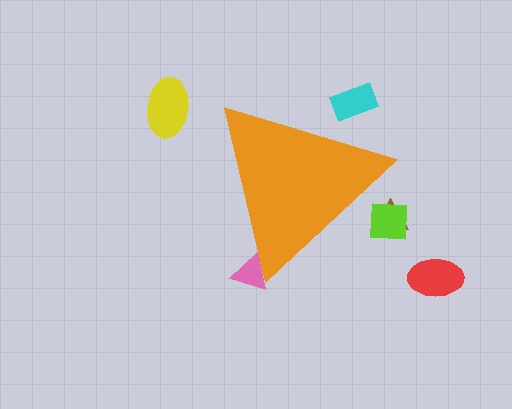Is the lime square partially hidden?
Yes, the lime square is partially hidden behind the orange triangle.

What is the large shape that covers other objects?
An orange triangle.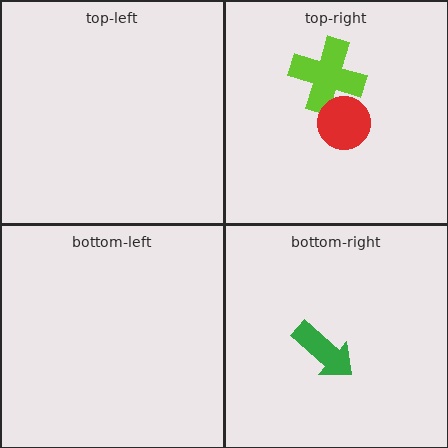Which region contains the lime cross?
The top-right region.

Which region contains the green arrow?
The bottom-right region.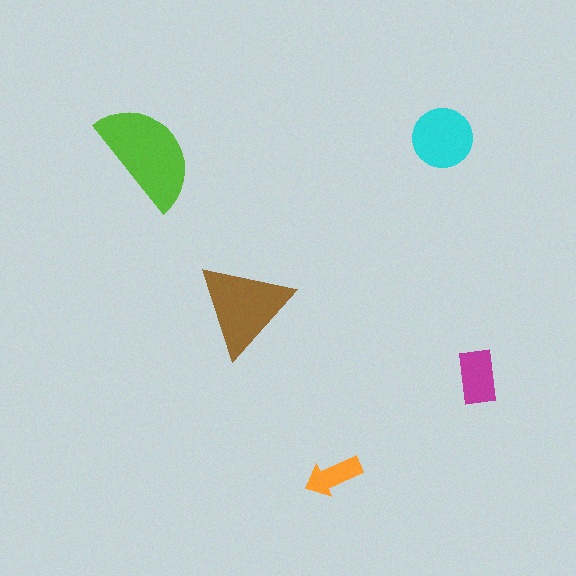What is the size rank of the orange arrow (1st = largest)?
5th.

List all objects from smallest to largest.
The orange arrow, the magenta rectangle, the cyan circle, the brown triangle, the lime semicircle.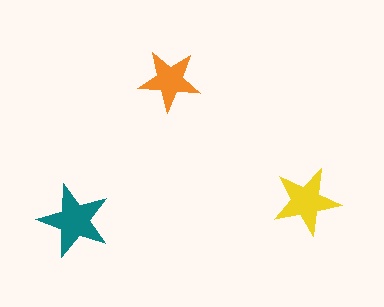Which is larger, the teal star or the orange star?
The teal one.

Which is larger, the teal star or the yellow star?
The teal one.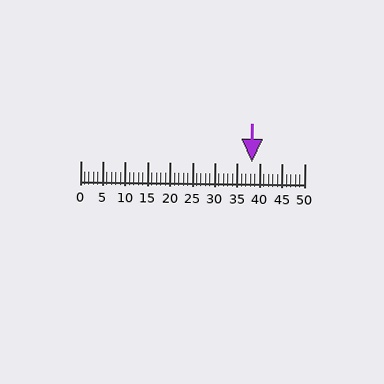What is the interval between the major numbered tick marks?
The major tick marks are spaced 5 units apart.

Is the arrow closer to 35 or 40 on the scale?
The arrow is closer to 40.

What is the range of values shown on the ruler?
The ruler shows values from 0 to 50.